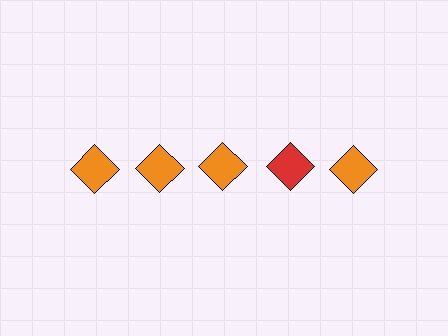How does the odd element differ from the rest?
It has a different color: red instead of orange.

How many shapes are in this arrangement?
There are 5 shapes arranged in a grid pattern.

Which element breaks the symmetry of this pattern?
The red diamond in the top row, second from right column breaks the symmetry. All other shapes are orange diamonds.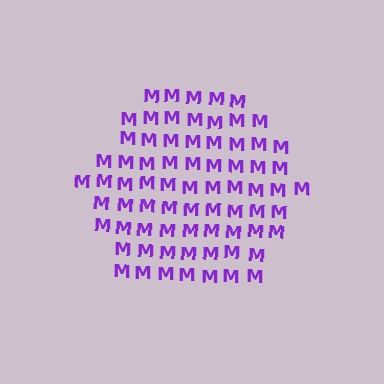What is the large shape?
The large shape is a hexagon.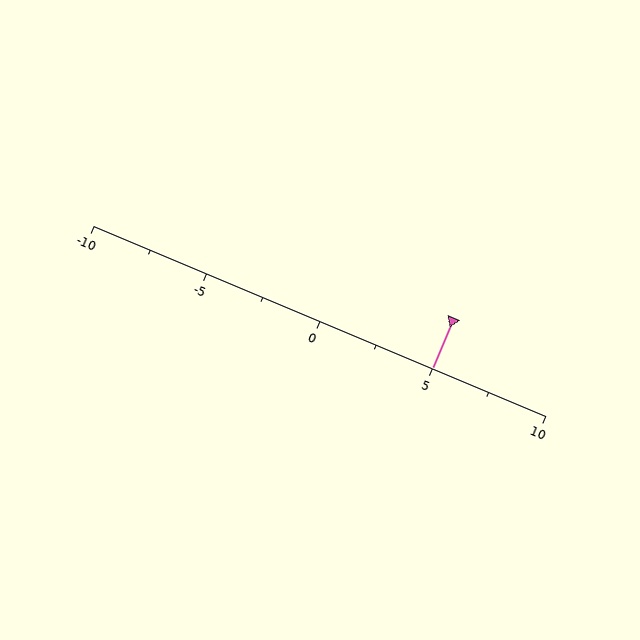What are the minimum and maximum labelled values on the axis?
The axis runs from -10 to 10.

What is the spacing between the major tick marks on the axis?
The major ticks are spaced 5 apart.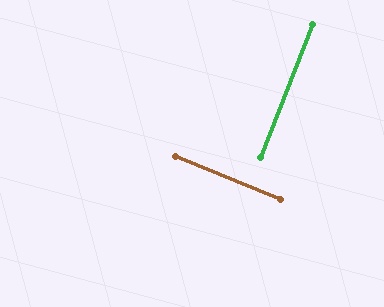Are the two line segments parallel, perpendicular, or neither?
Perpendicular — they meet at approximately 90°.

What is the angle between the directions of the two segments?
Approximately 90 degrees.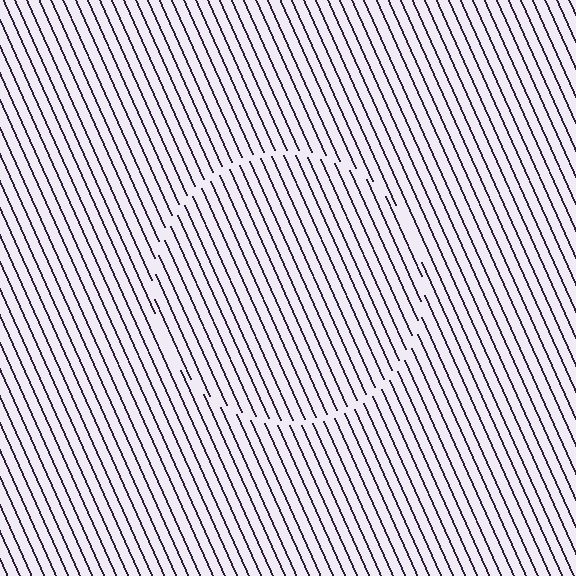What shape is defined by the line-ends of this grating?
An illusory circle. The interior of the shape contains the same grating, shifted by half a period — the contour is defined by the phase discontinuity where line-ends from the inner and outer gratings abut.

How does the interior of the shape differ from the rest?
The interior of the shape contains the same grating, shifted by half a period — the contour is defined by the phase discontinuity where line-ends from the inner and outer gratings abut.